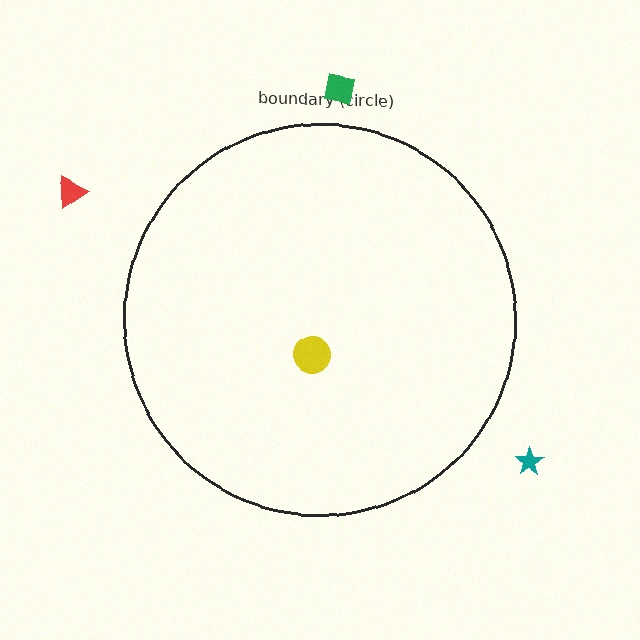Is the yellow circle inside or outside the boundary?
Inside.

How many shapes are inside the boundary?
1 inside, 3 outside.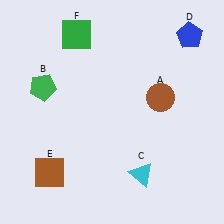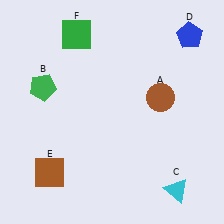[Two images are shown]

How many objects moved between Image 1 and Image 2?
1 object moved between the two images.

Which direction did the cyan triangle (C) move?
The cyan triangle (C) moved right.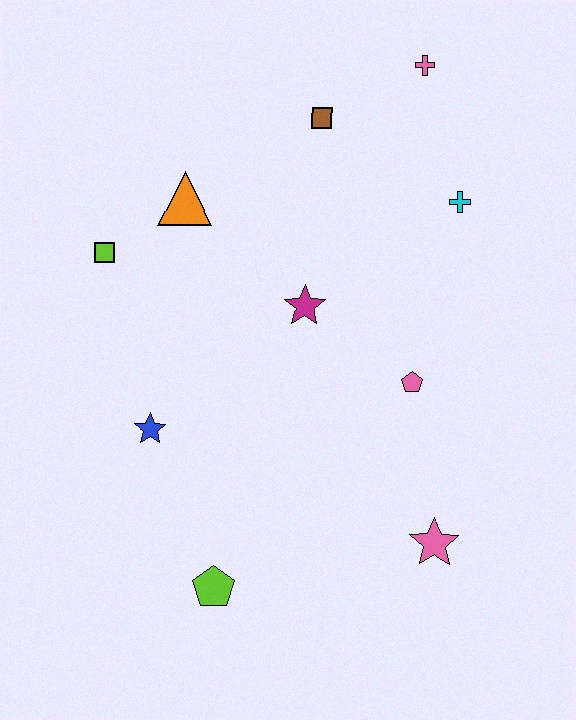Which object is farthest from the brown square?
The lime pentagon is farthest from the brown square.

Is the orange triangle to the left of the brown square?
Yes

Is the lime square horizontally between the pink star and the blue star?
No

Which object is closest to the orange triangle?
The lime square is closest to the orange triangle.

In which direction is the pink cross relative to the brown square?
The pink cross is to the right of the brown square.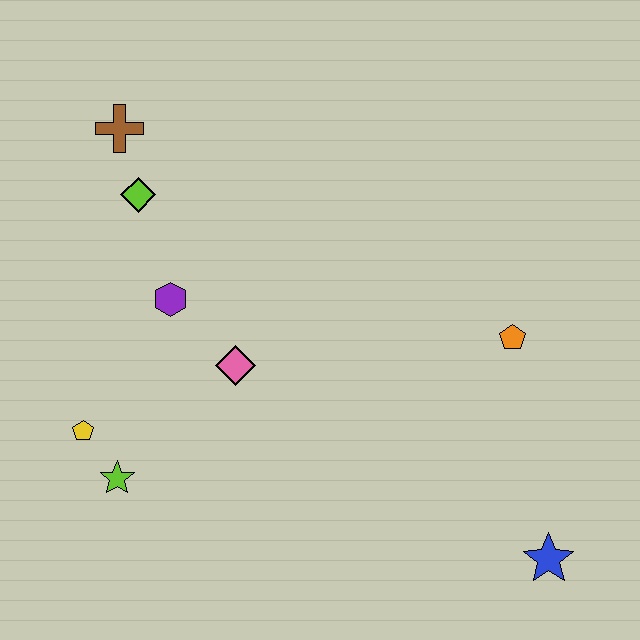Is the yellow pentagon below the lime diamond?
Yes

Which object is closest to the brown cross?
The lime diamond is closest to the brown cross.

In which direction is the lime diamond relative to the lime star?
The lime diamond is above the lime star.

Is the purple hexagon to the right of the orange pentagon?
No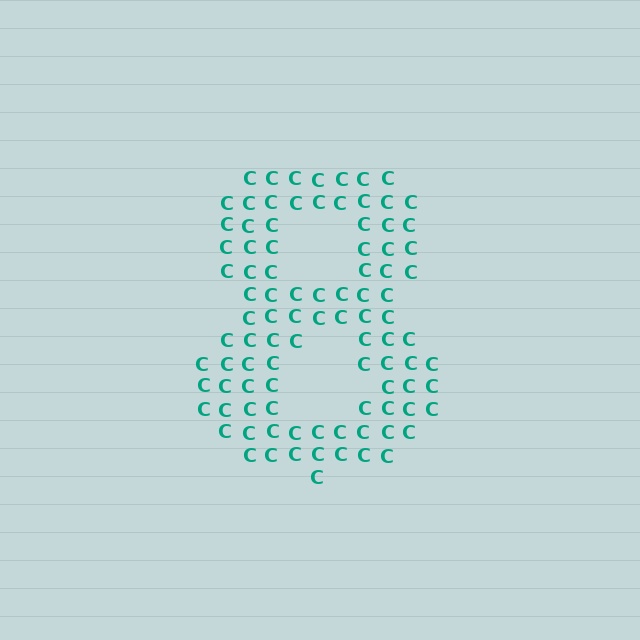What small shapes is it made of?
It is made of small letter C's.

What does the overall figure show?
The overall figure shows the digit 8.